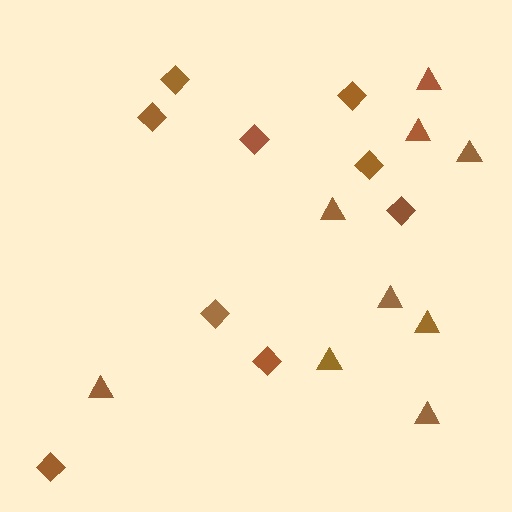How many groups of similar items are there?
There are 2 groups: one group of diamonds (9) and one group of triangles (9).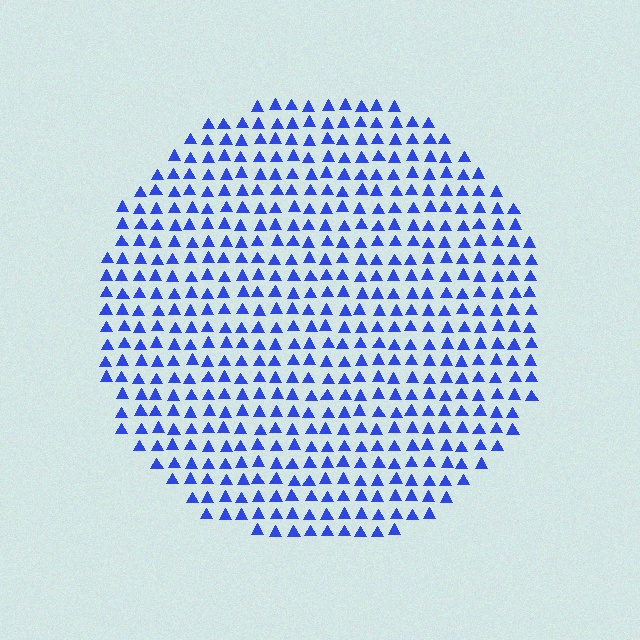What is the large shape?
The large shape is a circle.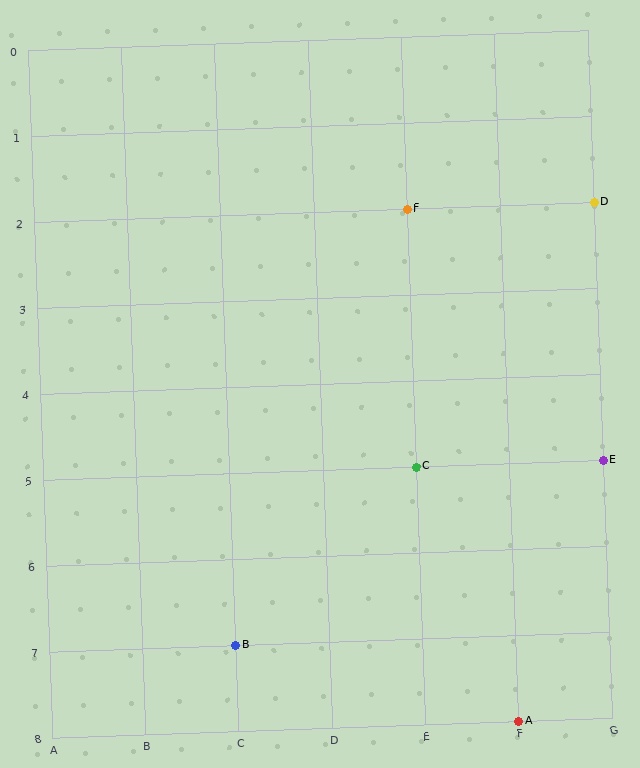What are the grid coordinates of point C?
Point C is at grid coordinates (E, 5).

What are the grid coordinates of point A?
Point A is at grid coordinates (F, 8).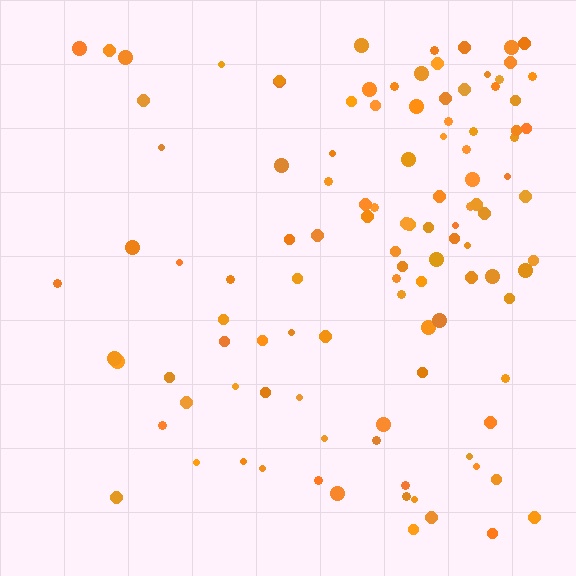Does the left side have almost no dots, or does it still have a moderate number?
Still a moderate number, just noticeably fewer than the right.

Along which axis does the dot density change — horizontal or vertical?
Horizontal.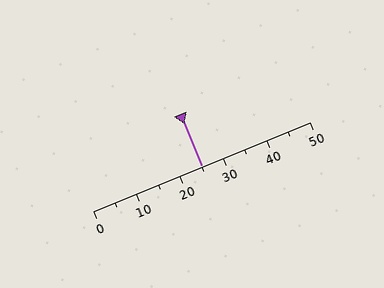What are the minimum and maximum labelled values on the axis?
The axis runs from 0 to 50.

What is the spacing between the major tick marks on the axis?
The major ticks are spaced 10 apart.